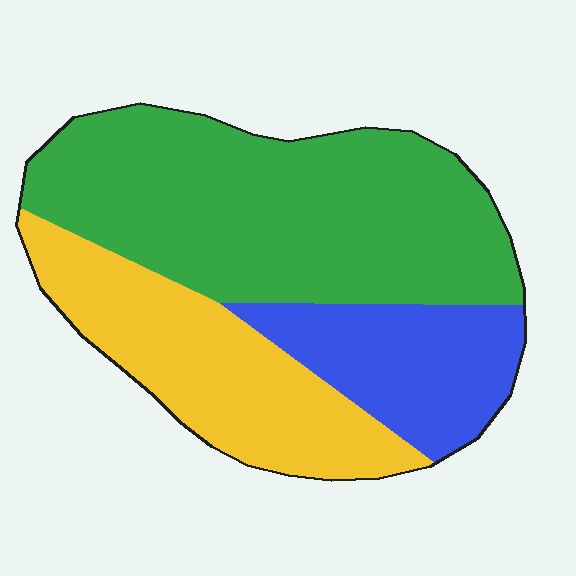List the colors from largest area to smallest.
From largest to smallest: green, yellow, blue.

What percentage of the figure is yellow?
Yellow takes up about one quarter (1/4) of the figure.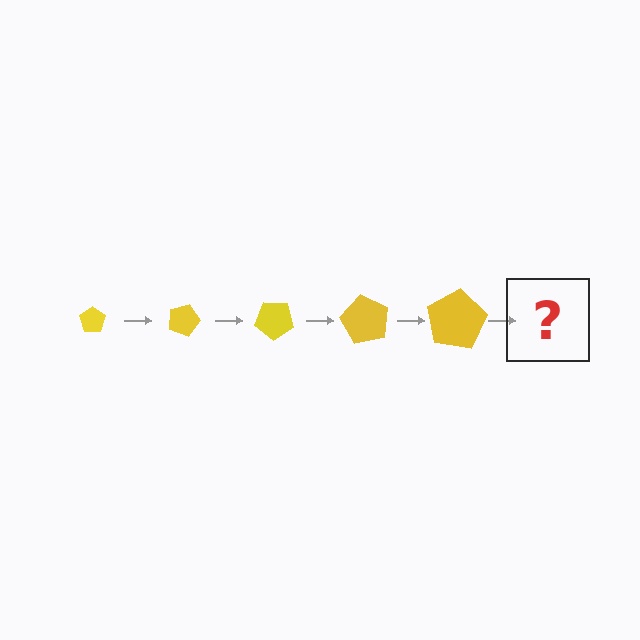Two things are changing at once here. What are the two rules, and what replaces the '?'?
The two rules are that the pentagon grows larger each step and it rotates 20 degrees each step. The '?' should be a pentagon, larger than the previous one and rotated 100 degrees from the start.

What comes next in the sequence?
The next element should be a pentagon, larger than the previous one and rotated 100 degrees from the start.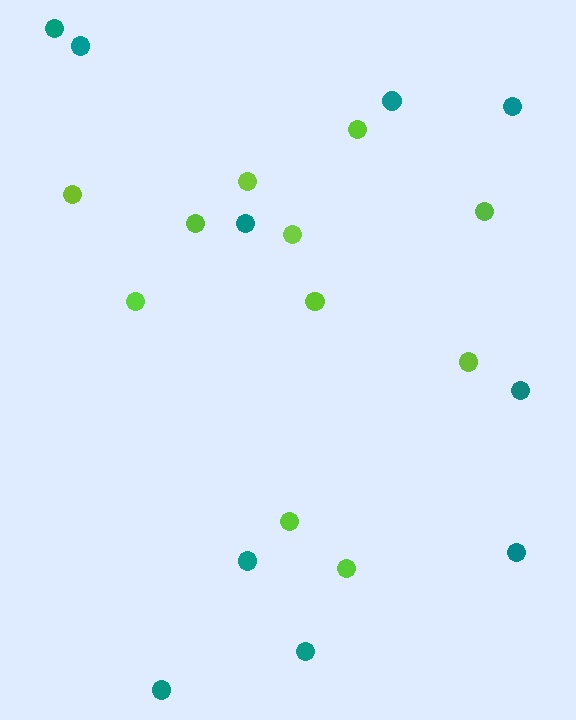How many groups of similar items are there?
There are 2 groups: one group of teal circles (10) and one group of lime circles (11).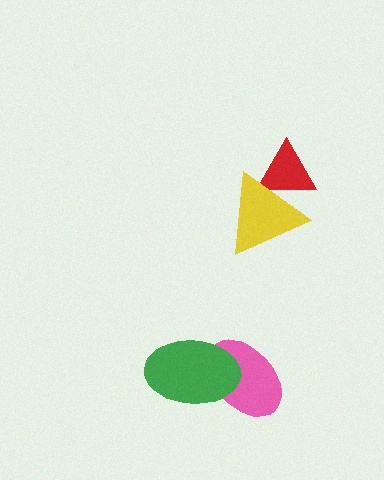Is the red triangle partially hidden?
Yes, it is partially covered by another shape.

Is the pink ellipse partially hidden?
Yes, it is partially covered by another shape.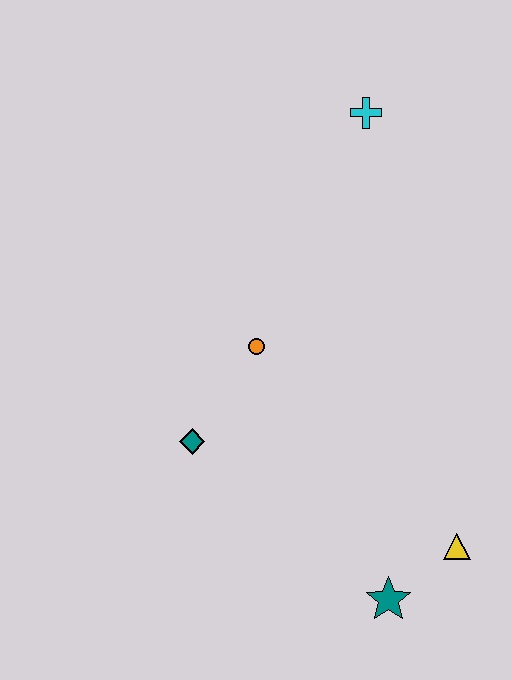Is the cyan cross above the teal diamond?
Yes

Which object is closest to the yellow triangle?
The teal star is closest to the yellow triangle.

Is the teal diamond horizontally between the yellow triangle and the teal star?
No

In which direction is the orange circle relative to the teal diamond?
The orange circle is above the teal diamond.